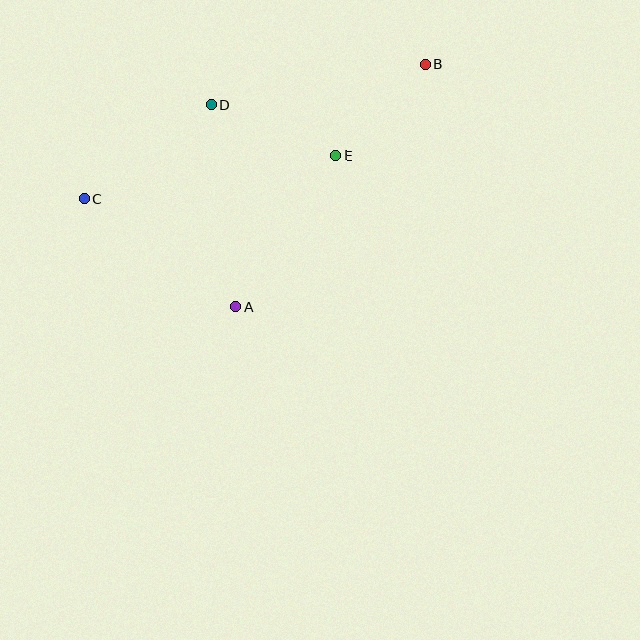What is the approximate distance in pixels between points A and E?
The distance between A and E is approximately 181 pixels.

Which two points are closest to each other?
Points B and E are closest to each other.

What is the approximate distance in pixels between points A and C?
The distance between A and C is approximately 186 pixels.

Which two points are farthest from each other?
Points B and C are farthest from each other.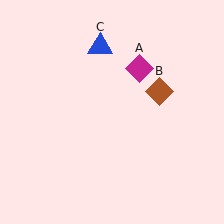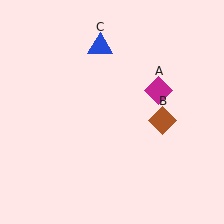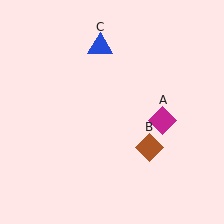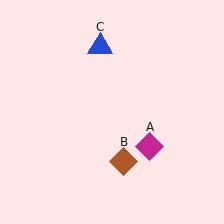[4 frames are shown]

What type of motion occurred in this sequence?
The magenta diamond (object A), brown diamond (object B) rotated clockwise around the center of the scene.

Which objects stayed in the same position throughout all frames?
Blue triangle (object C) remained stationary.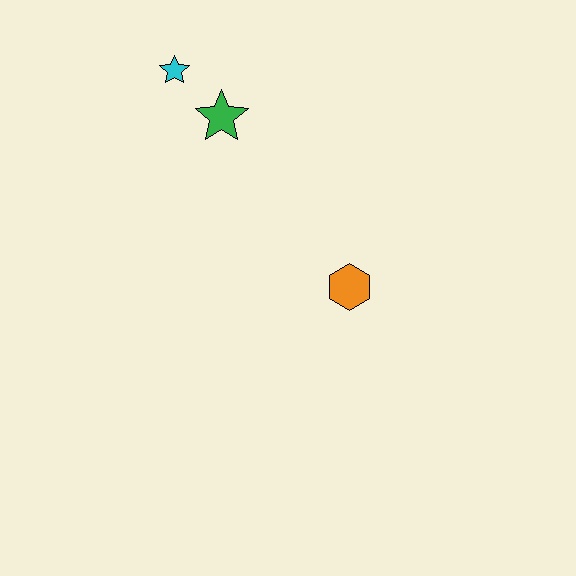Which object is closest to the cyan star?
The green star is closest to the cyan star.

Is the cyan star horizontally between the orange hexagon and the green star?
No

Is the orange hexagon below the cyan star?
Yes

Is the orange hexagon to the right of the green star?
Yes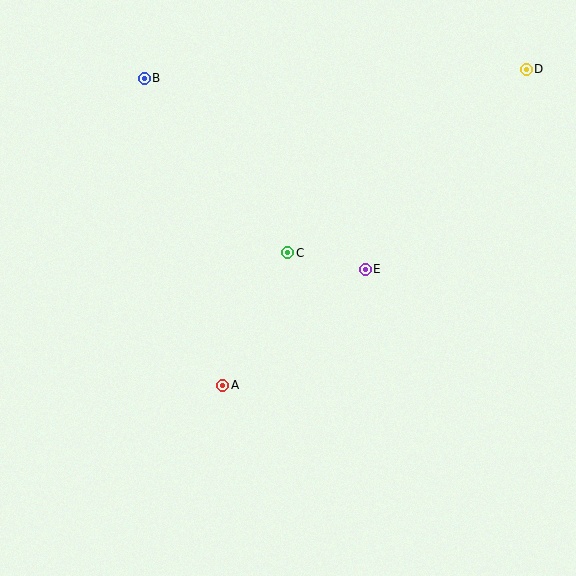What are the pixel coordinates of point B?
Point B is at (144, 78).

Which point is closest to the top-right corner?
Point D is closest to the top-right corner.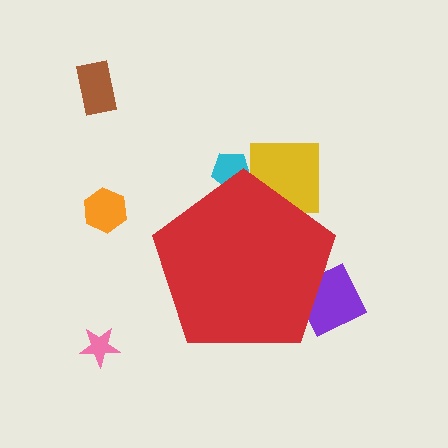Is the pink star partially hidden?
No, the pink star is fully visible.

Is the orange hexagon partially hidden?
No, the orange hexagon is fully visible.